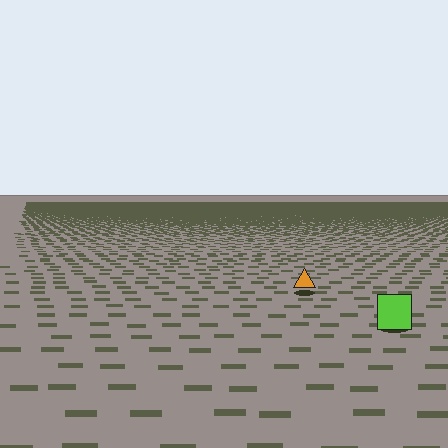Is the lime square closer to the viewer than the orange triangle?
Yes. The lime square is closer — you can tell from the texture gradient: the ground texture is coarser near it.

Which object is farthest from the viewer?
The orange triangle is farthest from the viewer. It appears smaller and the ground texture around it is denser.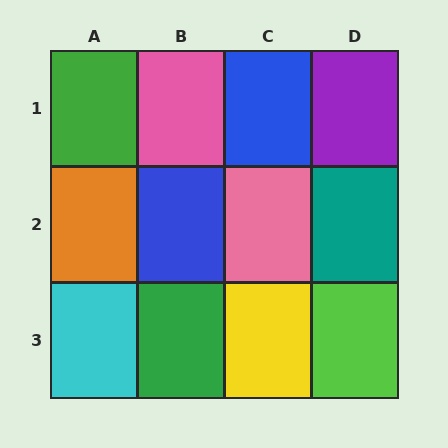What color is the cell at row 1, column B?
Pink.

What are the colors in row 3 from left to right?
Cyan, green, yellow, lime.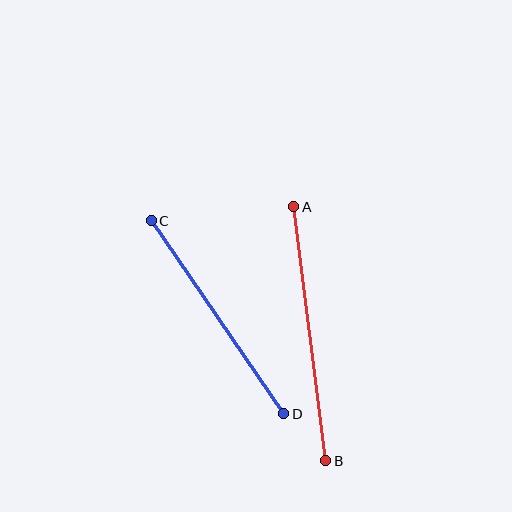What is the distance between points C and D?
The distance is approximately 234 pixels.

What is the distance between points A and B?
The distance is approximately 256 pixels.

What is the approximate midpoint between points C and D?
The midpoint is at approximately (218, 317) pixels.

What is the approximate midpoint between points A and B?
The midpoint is at approximately (310, 334) pixels.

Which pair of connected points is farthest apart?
Points A and B are farthest apart.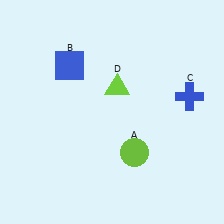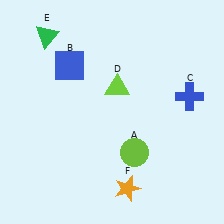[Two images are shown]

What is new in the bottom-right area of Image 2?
An orange star (F) was added in the bottom-right area of Image 2.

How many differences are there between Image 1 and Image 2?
There are 2 differences between the two images.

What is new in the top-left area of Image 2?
A green triangle (E) was added in the top-left area of Image 2.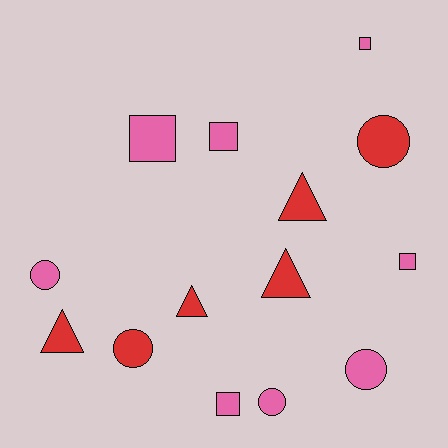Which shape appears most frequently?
Circle, with 5 objects.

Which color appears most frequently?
Pink, with 8 objects.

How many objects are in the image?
There are 14 objects.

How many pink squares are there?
There are 5 pink squares.